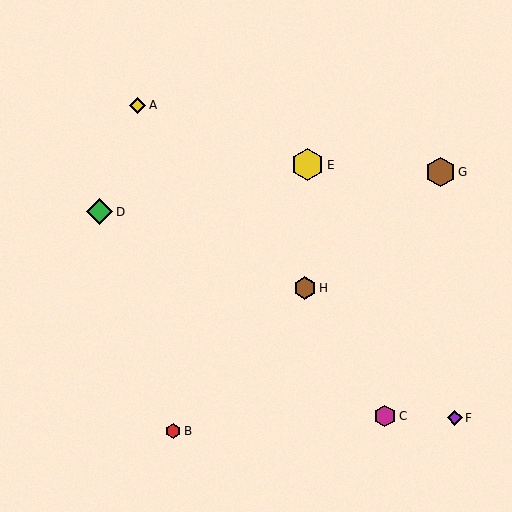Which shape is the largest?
The yellow hexagon (labeled E) is the largest.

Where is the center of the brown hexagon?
The center of the brown hexagon is at (440, 172).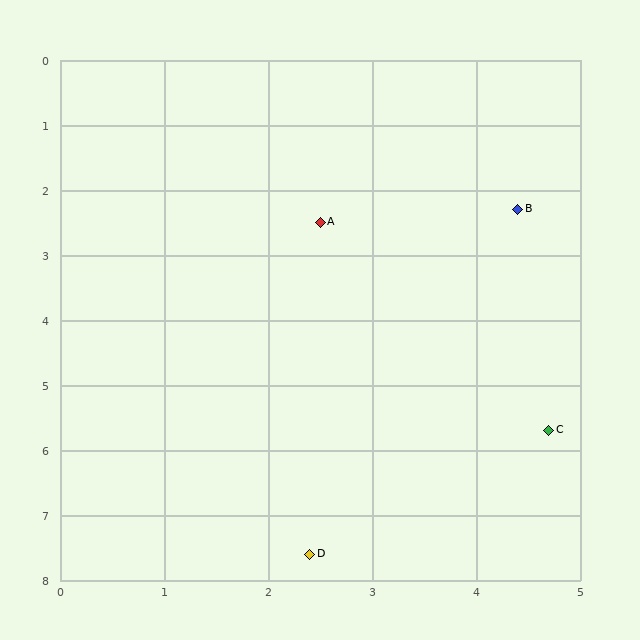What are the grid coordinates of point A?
Point A is at approximately (2.5, 2.5).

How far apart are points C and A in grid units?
Points C and A are about 3.9 grid units apart.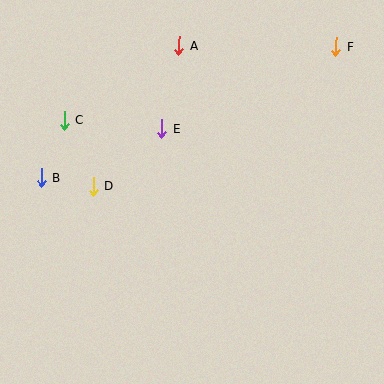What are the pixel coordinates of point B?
Point B is at (41, 177).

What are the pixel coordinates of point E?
Point E is at (161, 129).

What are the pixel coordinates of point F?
Point F is at (336, 47).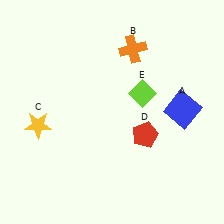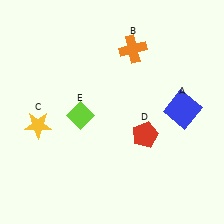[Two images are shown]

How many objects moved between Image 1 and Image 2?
1 object moved between the two images.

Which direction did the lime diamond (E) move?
The lime diamond (E) moved left.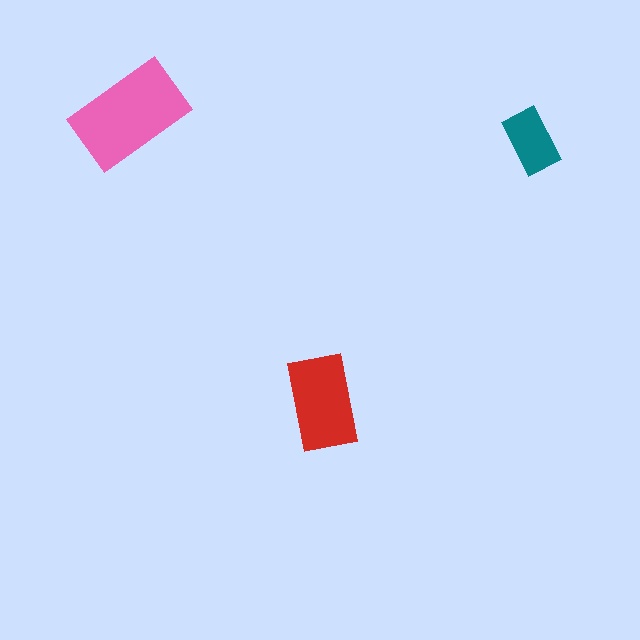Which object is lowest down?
The red rectangle is bottommost.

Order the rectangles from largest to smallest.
the pink one, the red one, the teal one.